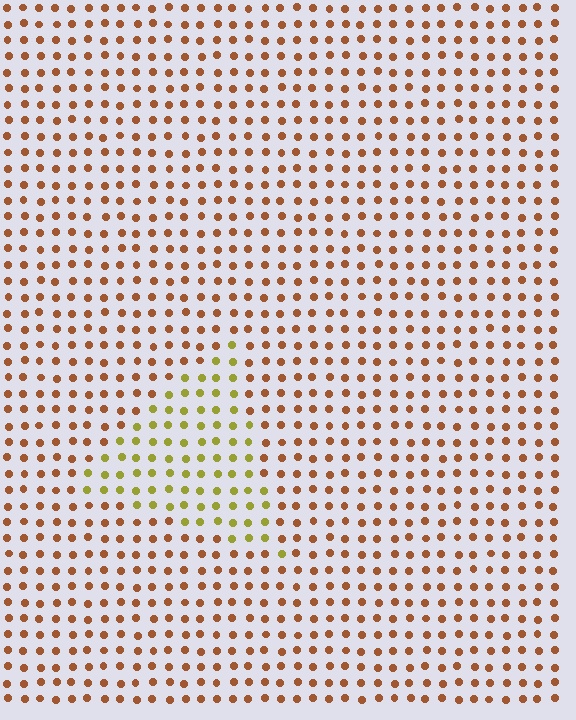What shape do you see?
I see a triangle.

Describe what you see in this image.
The image is filled with small brown elements in a uniform arrangement. A triangle-shaped region is visible where the elements are tinted to a slightly different hue, forming a subtle color boundary.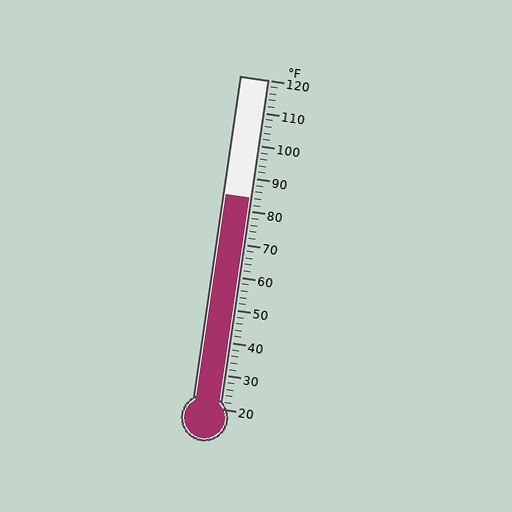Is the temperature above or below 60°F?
The temperature is above 60°F.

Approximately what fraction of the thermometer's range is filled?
The thermometer is filled to approximately 65% of its range.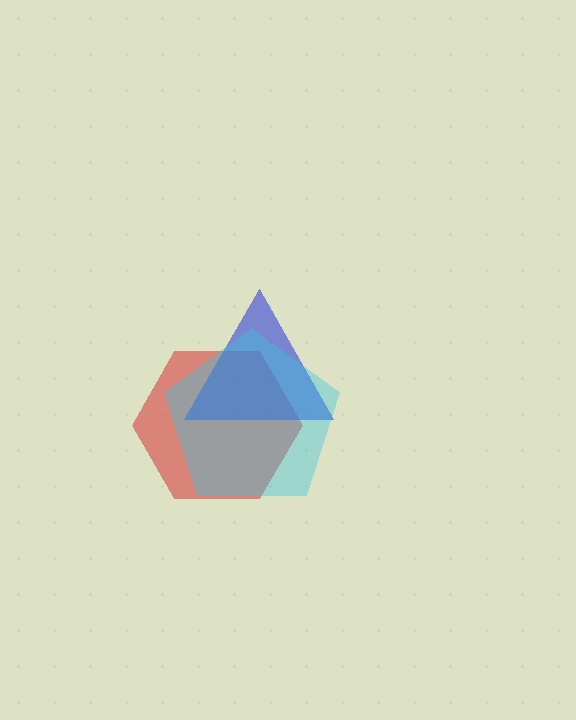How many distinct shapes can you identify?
There are 3 distinct shapes: a red hexagon, a blue triangle, a cyan pentagon.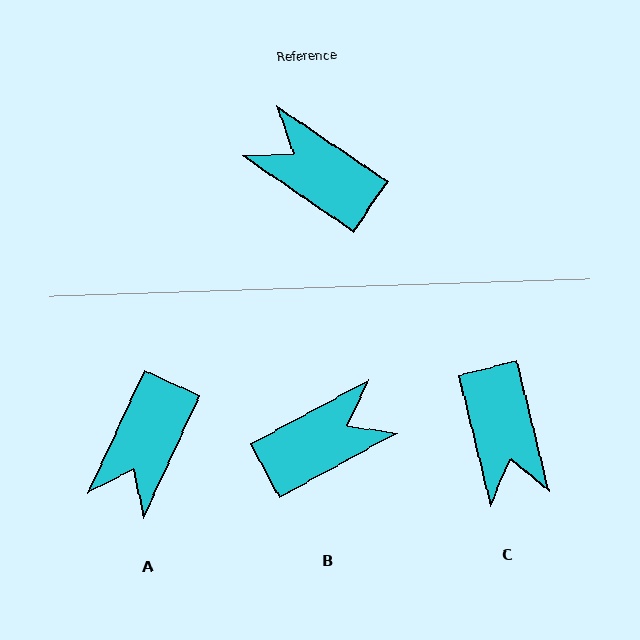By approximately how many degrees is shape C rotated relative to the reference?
Approximately 138 degrees counter-clockwise.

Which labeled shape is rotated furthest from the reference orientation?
C, about 138 degrees away.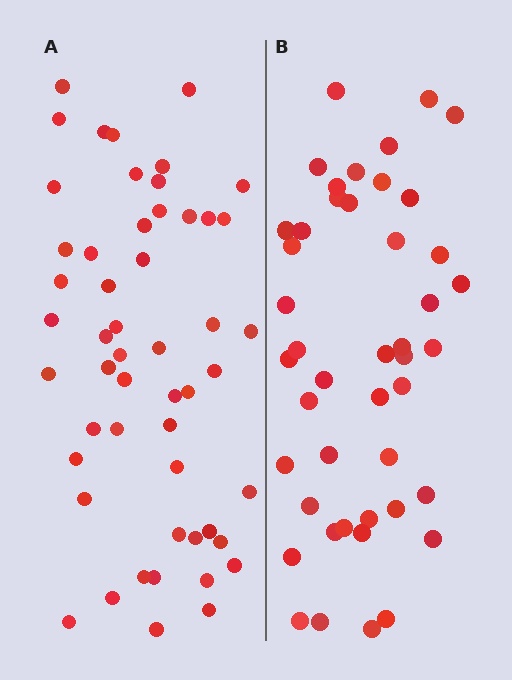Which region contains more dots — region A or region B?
Region A (the left region) has more dots.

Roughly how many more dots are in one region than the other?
Region A has roughly 8 or so more dots than region B.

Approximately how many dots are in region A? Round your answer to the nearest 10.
About 50 dots. (The exact count is 52, which rounds to 50.)